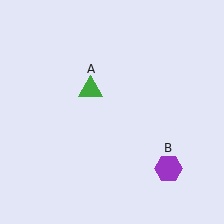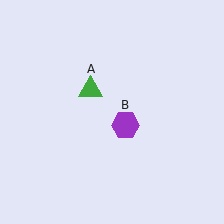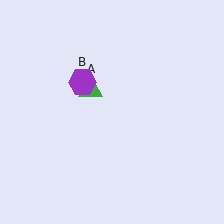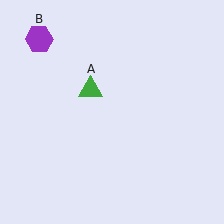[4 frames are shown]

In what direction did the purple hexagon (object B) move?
The purple hexagon (object B) moved up and to the left.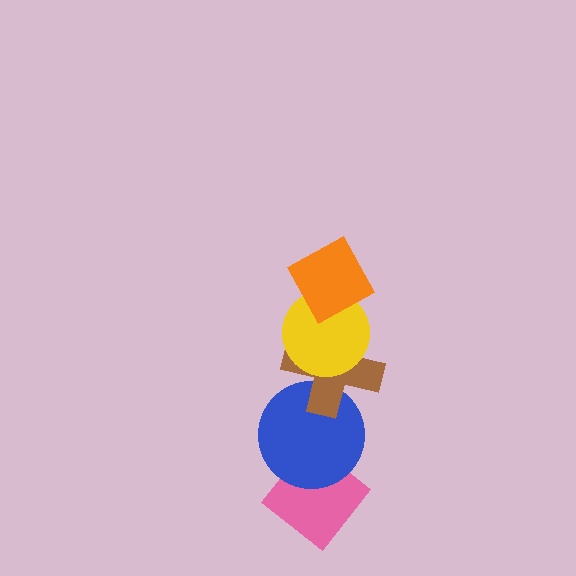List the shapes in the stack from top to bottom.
From top to bottom: the orange diamond, the yellow circle, the brown cross, the blue circle, the pink diamond.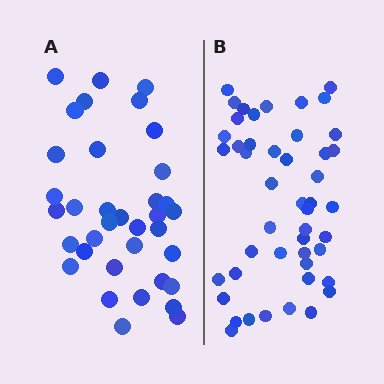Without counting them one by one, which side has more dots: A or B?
Region B (the right region) has more dots.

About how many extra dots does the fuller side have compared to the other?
Region B has roughly 12 or so more dots than region A.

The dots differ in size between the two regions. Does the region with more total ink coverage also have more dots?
No. Region A has more total ink coverage because its dots are larger, but region B actually contains more individual dots. Total area can be misleading — the number of items is what matters here.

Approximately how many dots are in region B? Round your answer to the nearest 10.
About 50 dots. (The exact count is 47, which rounds to 50.)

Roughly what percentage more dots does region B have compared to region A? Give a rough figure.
About 30% more.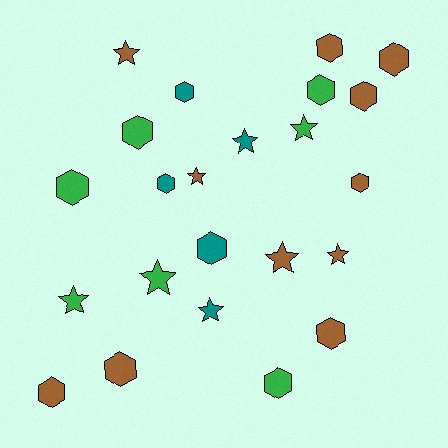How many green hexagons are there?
There are 4 green hexagons.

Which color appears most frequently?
Brown, with 11 objects.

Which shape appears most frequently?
Hexagon, with 14 objects.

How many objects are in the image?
There are 23 objects.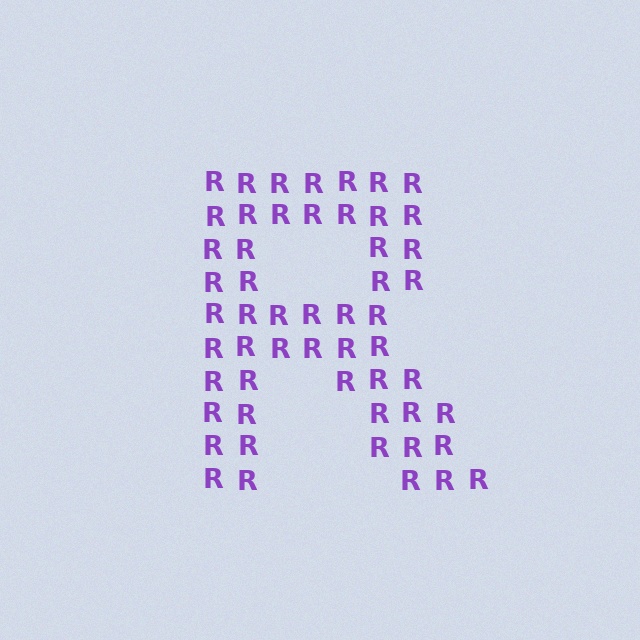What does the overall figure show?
The overall figure shows the letter R.